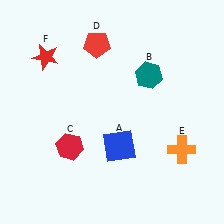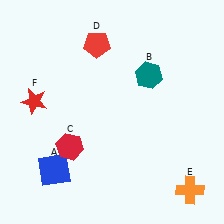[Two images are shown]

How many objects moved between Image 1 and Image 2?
3 objects moved between the two images.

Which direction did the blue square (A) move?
The blue square (A) moved left.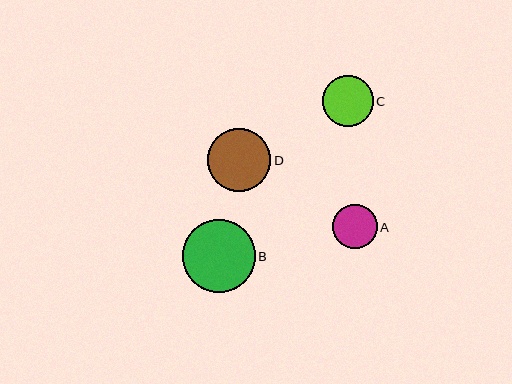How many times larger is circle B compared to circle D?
Circle B is approximately 1.2 times the size of circle D.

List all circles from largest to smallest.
From largest to smallest: B, D, C, A.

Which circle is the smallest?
Circle A is the smallest with a size of approximately 44 pixels.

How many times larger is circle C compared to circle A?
Circle C is approximately 1.1 times the size of circle A.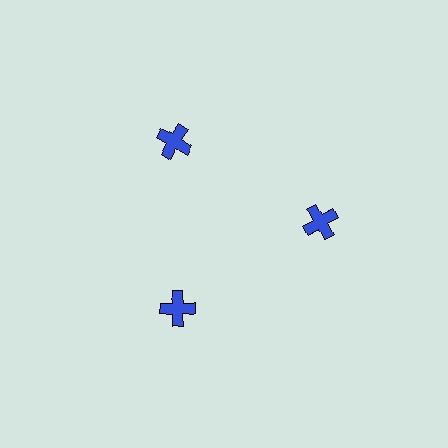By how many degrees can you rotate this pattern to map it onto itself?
The pattern maps onto itself every 120 degrees of rotation.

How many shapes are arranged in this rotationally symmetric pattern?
There are 3 shapes, arranged in 3 groups of 1.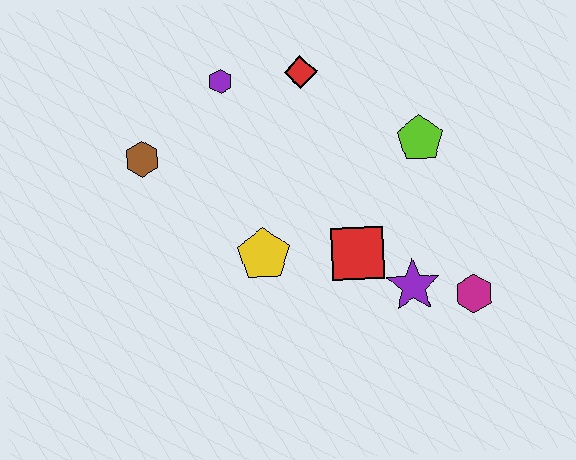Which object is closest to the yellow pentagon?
The red square is closest to the yellow pentagon.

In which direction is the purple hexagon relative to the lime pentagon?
The purple hexagon is to the left of the lime pentagon.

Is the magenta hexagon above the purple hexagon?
No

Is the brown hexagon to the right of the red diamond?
No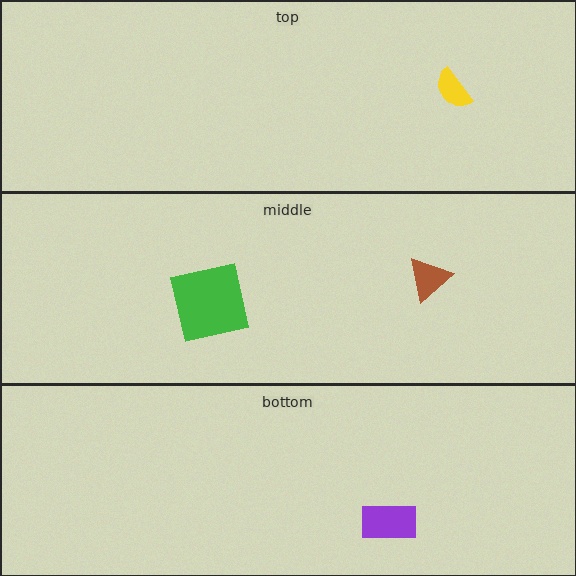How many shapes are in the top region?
1.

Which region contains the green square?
The middle region.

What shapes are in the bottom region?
The purple rectangle.